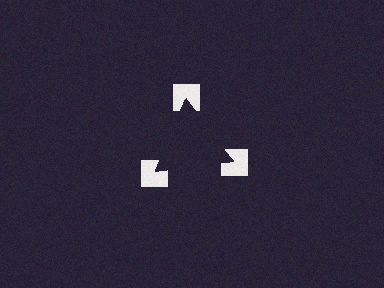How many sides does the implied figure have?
3 sides.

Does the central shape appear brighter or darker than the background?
It typically appears slightly darker than the background, even though no actual brightness change is drawn.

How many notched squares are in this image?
There are 3 — one at each vertex of the illusory triangle.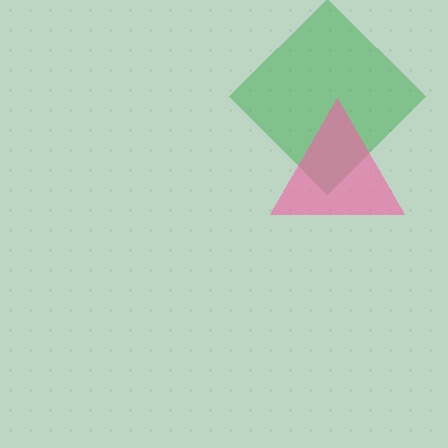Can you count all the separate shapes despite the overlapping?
Yes, there are 2 separate shapes.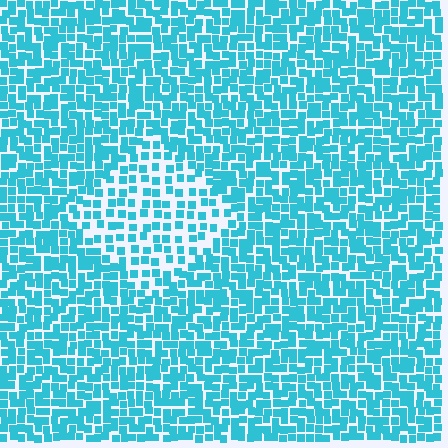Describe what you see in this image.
The image contains small cyan elements arranged at two different densities. A diamond-shaped region is visible where the elements are less densely packed than the surrounding area.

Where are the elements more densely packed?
The elements are more densely packed outside the diamond boundary.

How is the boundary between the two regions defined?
The boundary is defined by a change in element density (approximately 1.9x ratio). All elements are the same color, size, and shape.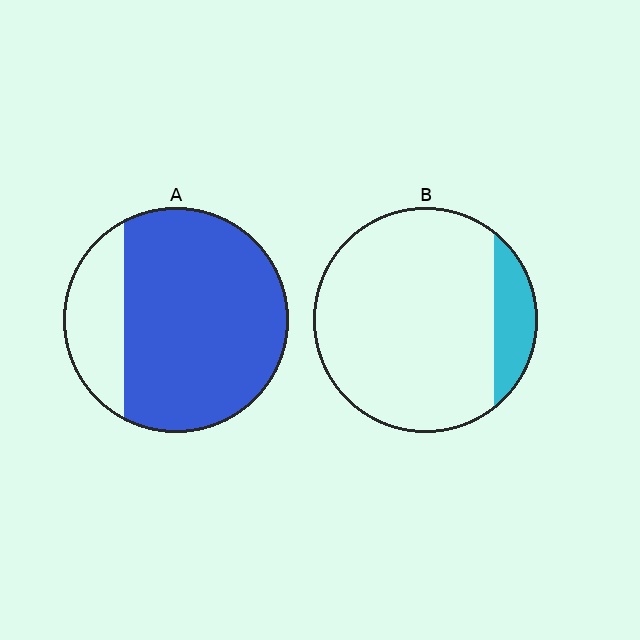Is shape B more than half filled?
No.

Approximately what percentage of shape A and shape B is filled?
A is approximately 80% and B is approximately 15%.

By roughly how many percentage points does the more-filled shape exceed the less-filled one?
By roughly 65 percentage points (A over B).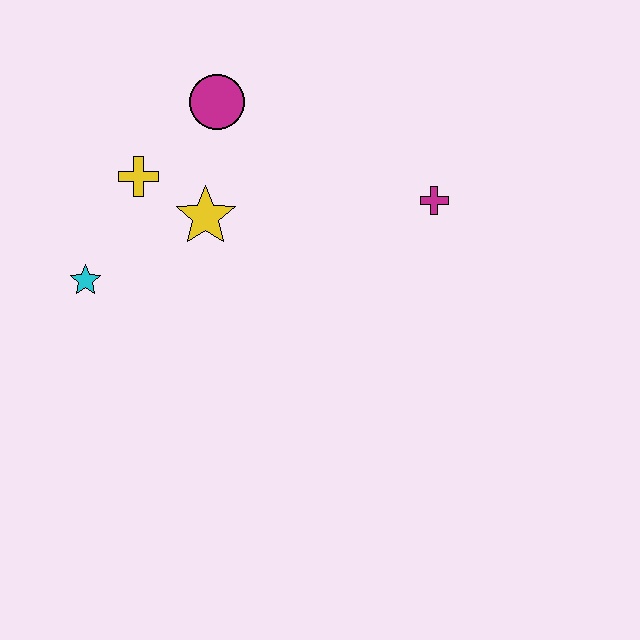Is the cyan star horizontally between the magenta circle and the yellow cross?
No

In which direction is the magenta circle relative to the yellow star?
The magenta circle is above the yellow star.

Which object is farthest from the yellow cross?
The magenta cross is farthest from the yellow cross.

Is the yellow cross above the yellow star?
Yes